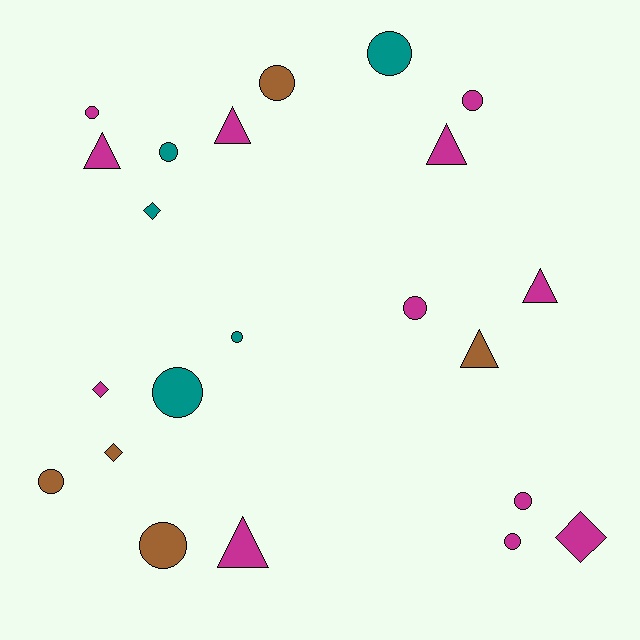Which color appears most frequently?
Magenta, with 12 objects.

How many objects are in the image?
There are 22 objects.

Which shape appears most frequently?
Circle, with 12 objects.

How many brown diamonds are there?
There is 1 brown diamond.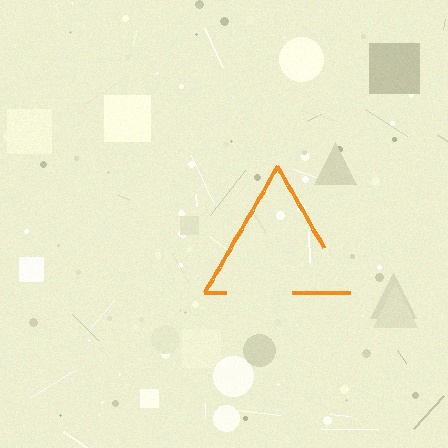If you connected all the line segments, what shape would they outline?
They would outline a triangle.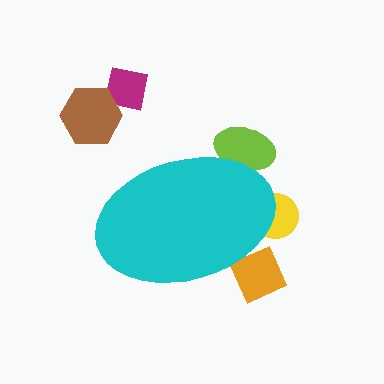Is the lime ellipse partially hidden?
Yes, the lime ellipse is partially hidden behind the cyan ellipse.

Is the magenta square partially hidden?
No, the magenta square is fully visible.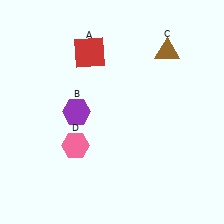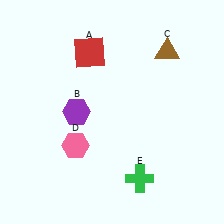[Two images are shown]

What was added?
A green cross (E) was added in Image 2.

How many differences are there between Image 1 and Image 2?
There is 1 difference between the two images.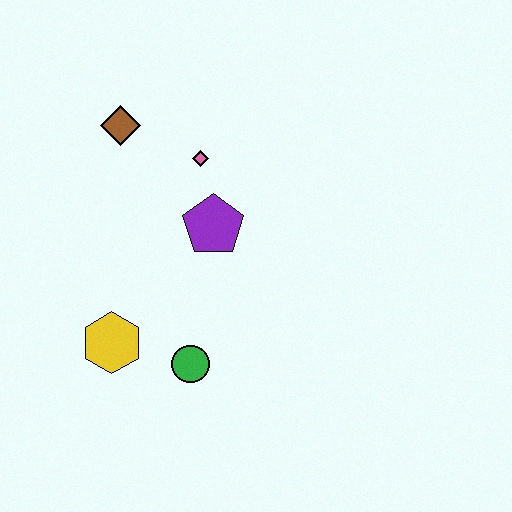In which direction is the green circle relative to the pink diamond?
The green circle is below the pink diamond.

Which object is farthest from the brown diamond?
The green circle is farthest from the brown diamond.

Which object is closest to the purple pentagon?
The pink diamond is closest to the purple pentagon.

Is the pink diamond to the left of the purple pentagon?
Yes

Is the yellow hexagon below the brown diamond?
Yes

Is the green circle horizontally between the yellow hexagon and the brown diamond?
No